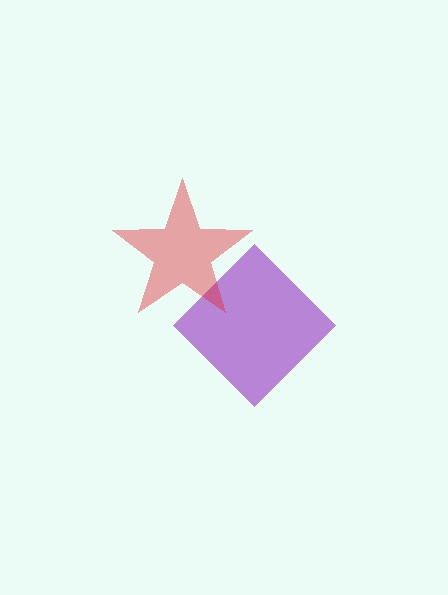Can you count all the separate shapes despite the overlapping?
Yes, there are 2 separate shapes.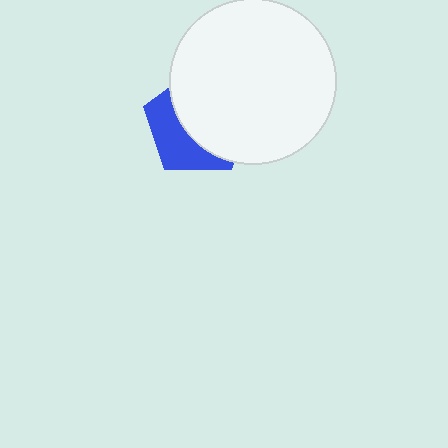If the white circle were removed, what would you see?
You would see the complete blue pentagon.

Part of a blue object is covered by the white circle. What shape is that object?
It is a pentagon.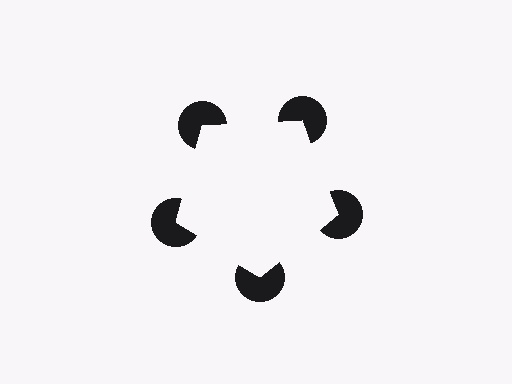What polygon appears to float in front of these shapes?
An illusory pentagon — its edges are inferred from the aligned wedge cuts in the pac-man discs, not physically drawn.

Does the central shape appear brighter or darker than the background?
It typically appears slightly brighter than the background, even though no actual brightness change is drawn.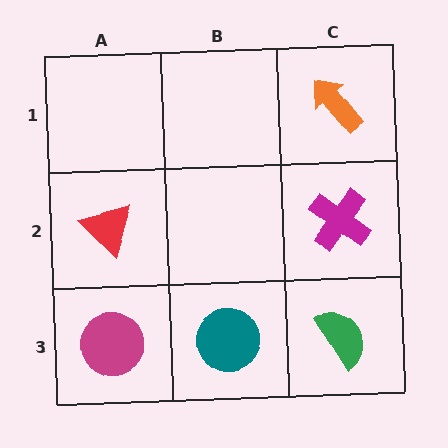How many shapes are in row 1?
1 shape.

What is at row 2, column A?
A red triangle.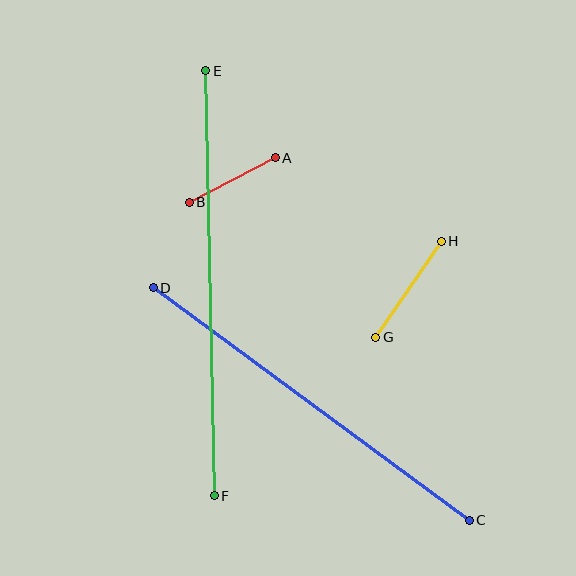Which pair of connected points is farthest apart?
Points E and F are farthest apart.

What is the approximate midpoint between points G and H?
The midpoint is at approximately (409, 289) pixels.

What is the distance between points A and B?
The distance is approximately 97 pixels.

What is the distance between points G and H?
The distance is approximately 116 pixels.